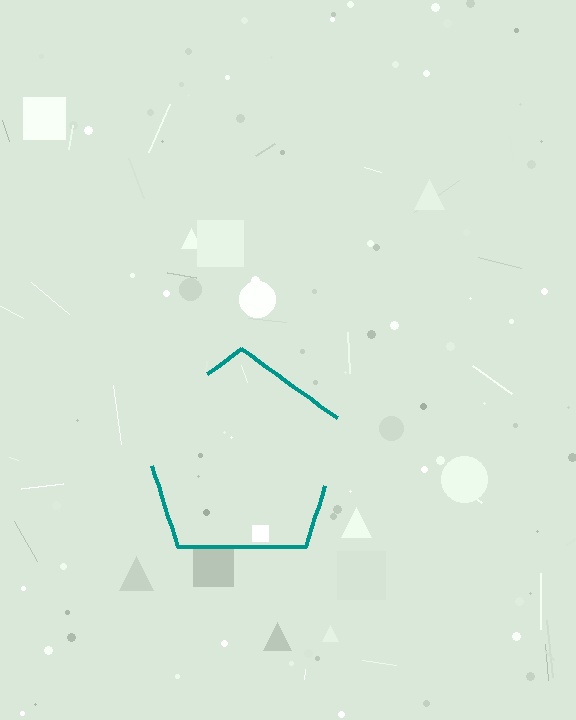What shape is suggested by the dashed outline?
The dashed outline suggests a pentagon.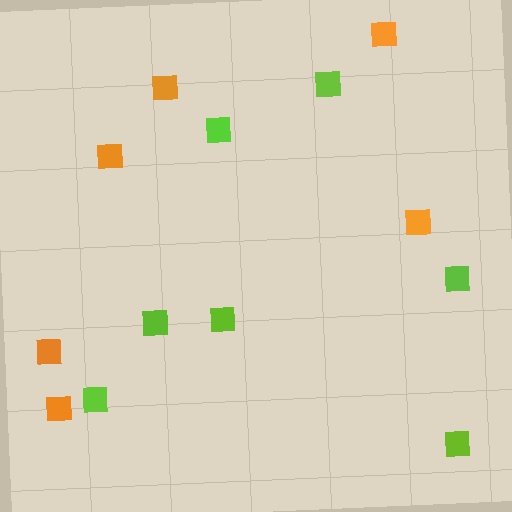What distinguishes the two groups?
There are 2 groups: one group of orange squares (6) and one group of lime squares (7).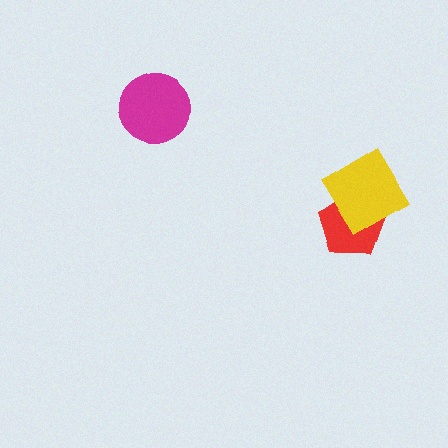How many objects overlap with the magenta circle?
0 objects overlap with the magenta circle.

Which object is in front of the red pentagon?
The yellow diamond is in front of the red pentagon.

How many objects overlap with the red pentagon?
1 object overlaps with the red pentagon.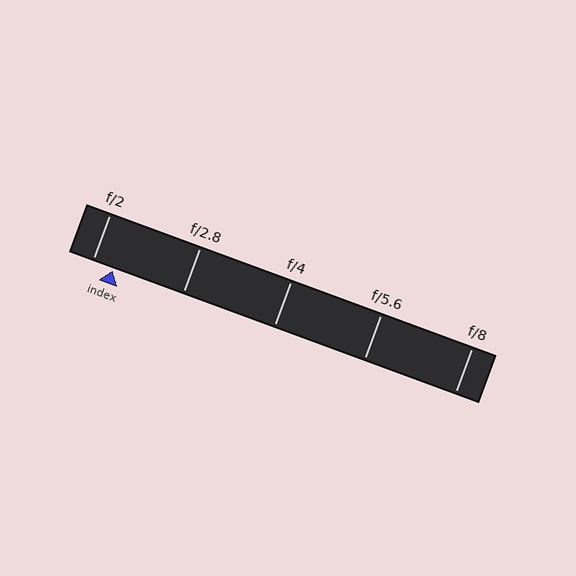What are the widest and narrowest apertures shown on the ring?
The widest aperture shown is f/2 and the narrowest is f/8.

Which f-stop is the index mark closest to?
The index mark is closest to f/2.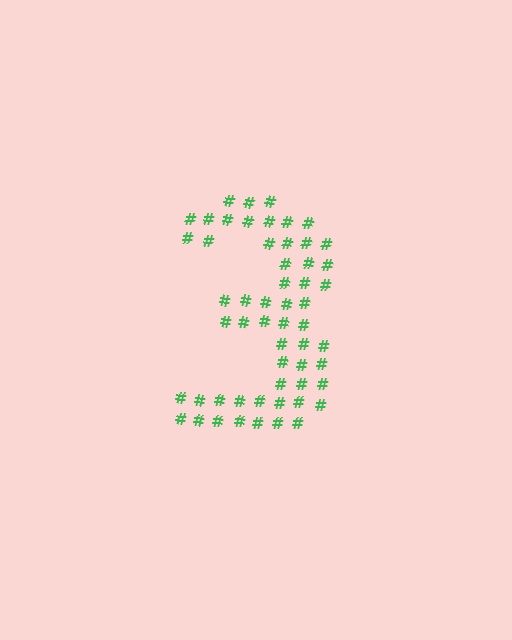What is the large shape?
The large shape is the digit 3.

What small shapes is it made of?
It is made of small hash symbols.